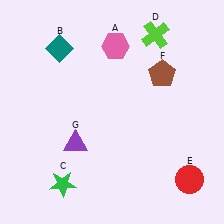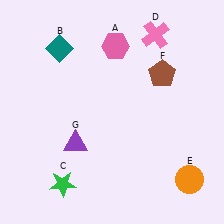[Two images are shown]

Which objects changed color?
D changed from lime to pink. E changed from red to orange.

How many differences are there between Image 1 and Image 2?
There are 2 differences between the two images.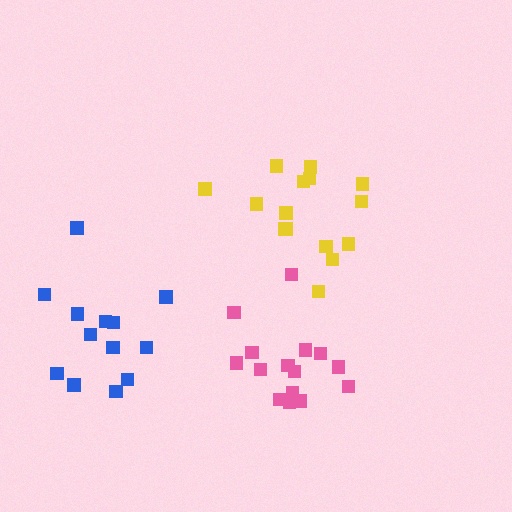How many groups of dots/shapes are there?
There are 3 groups.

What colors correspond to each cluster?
The clusters are colored: blue, pink, yellow.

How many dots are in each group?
Group 1: 13 dots, Group 2: 15 dots, Group 3: 15 dots (43 total).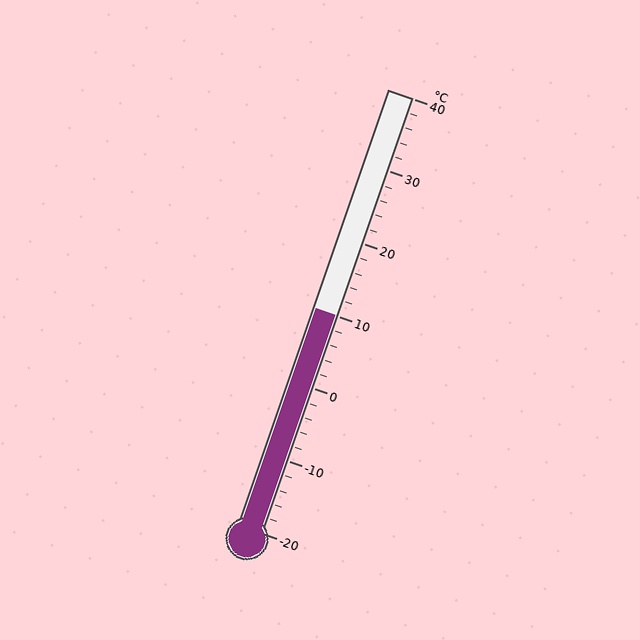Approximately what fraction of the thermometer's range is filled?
The thermometer is filled to approximately 50% of its range.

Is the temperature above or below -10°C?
The temperature is above -10°C.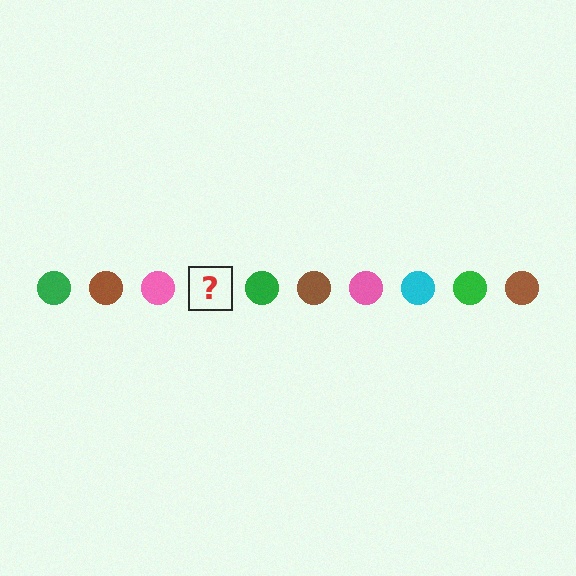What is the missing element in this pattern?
The missing element is a cyan circle.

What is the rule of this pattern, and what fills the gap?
The rule is that the pattern cycles through green, brown, pink, cyan circles. The gap should be filled with a cyan circle.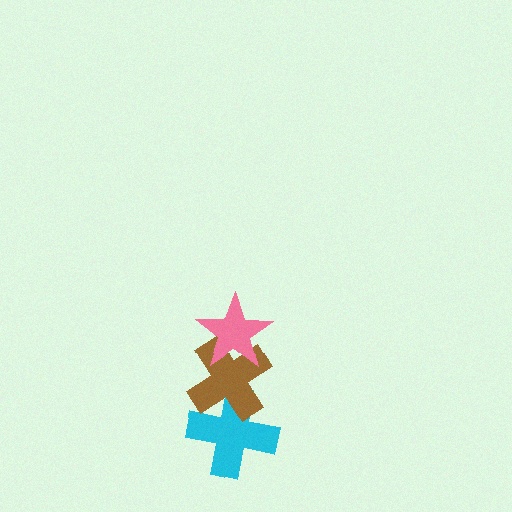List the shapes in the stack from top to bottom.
From top to bottom: the pink star, the brown cross, the cyan cross.